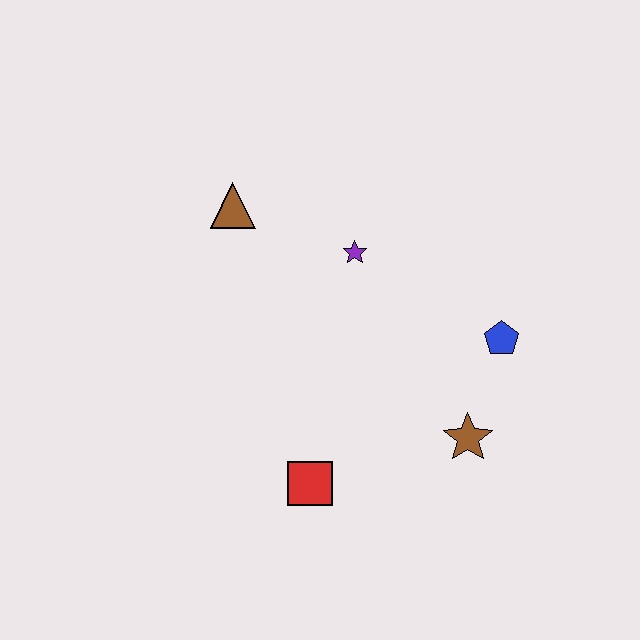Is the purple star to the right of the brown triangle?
Yes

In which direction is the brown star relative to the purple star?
The brown star is below the purple star.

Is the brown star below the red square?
No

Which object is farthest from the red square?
The brown triangle is farthest from the red square.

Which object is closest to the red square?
The brown star is closest to the red square.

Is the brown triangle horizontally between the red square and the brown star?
No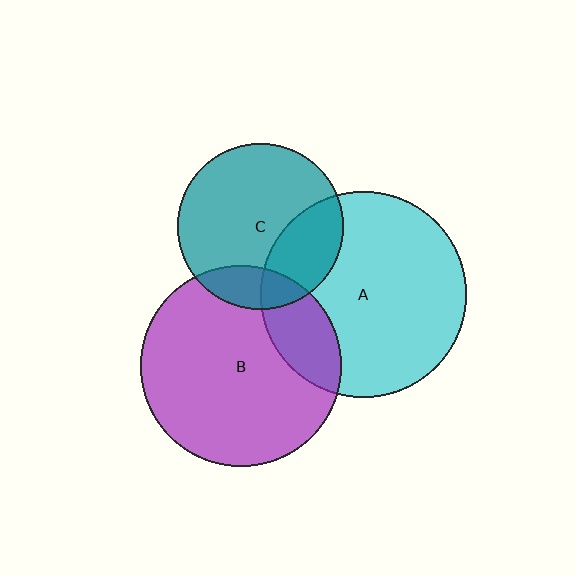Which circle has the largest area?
Circle A (cyan).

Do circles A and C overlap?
Yes.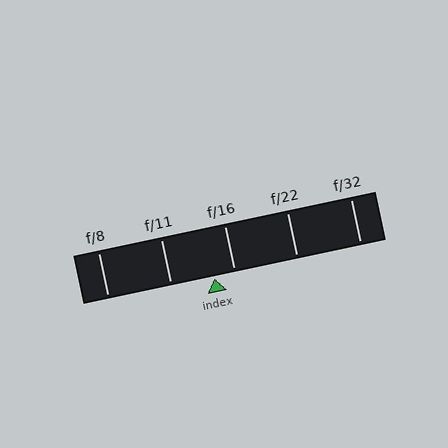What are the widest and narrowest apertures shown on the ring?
The widest aperture shown is f/8 and the narrowest is f/32.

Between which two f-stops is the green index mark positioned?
The index mark is between f/11 and f/16.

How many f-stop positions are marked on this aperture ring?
There are 5 f-stop positions marked.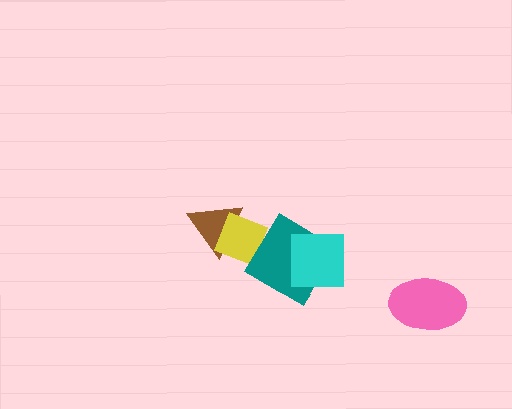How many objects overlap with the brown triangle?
1 object overlaps with the brown triangle.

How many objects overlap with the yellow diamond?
2 objects overlap with the yellow diamond.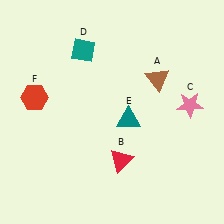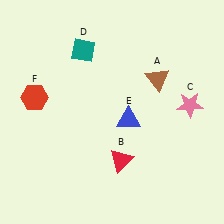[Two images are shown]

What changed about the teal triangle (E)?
In Image 1, E is teal. In Image 2, it changed to blue.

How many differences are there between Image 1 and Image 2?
There is 1 difference between the two images.